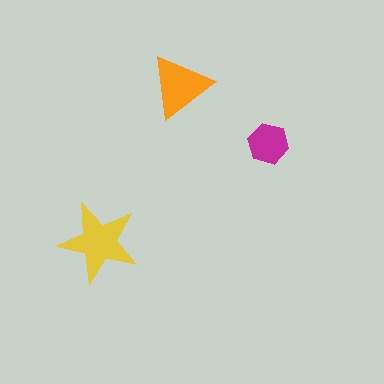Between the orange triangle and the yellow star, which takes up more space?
The yellow star.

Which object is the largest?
The yellow star.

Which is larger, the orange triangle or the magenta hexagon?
The orange triangle.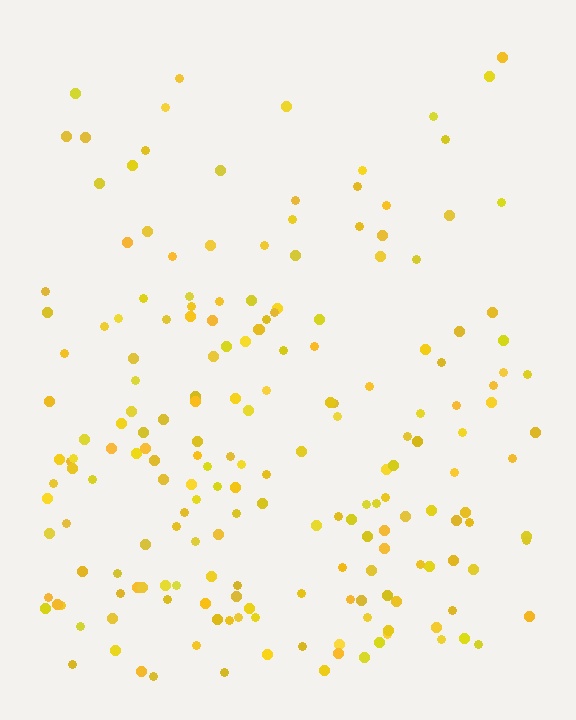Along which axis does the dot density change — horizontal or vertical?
Vertical.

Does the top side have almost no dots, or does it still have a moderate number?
Still a moderate number, just noticeably fewer than the bottom.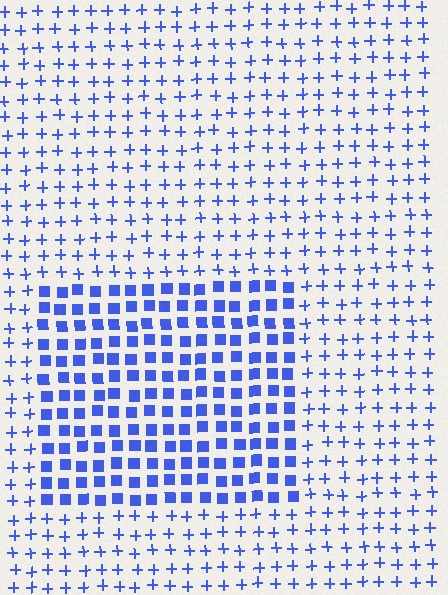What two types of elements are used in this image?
The image uses squares inside the rectangle region and plus signs outside it.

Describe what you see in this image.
The image is filled with small blue elements arranged in a uniform grid. A rectangle-shaped region contains squares, while the surrounding area contains plus signs. The boundary is defined purely by the change in element shape.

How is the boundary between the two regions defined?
The boundary is defined by a change in element shape: squares inside vs. plus signs outside. All elements share the same color and spacing.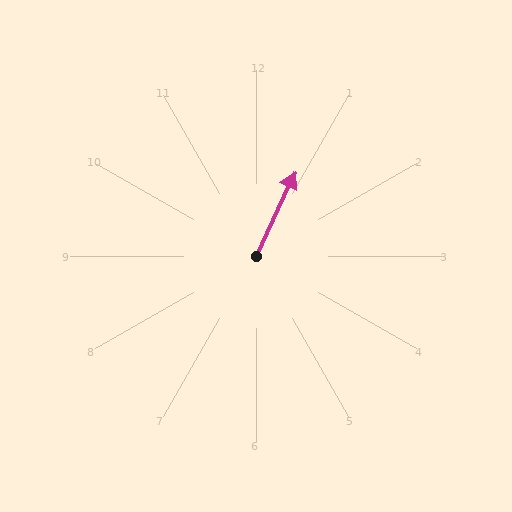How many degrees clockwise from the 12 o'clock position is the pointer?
Approximately 25 degrees.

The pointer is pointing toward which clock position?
Roughly 1 o'clock.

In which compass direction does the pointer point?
Northeast.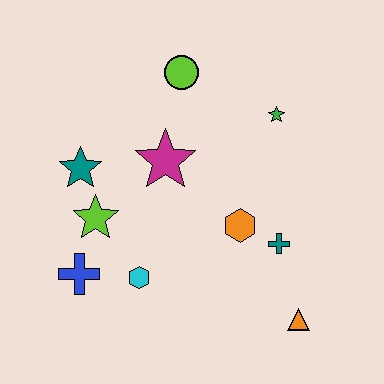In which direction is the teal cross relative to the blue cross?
The teal cross is to the right of the blue cross.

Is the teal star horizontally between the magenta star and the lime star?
No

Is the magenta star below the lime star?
No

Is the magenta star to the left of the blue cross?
No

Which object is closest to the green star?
The lime circle is closest to the green star.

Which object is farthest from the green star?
The blue cross is farthest from the green star.